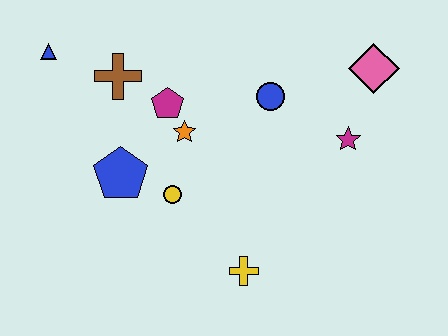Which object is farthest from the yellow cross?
The blue triangle is farthest from the yellow cross.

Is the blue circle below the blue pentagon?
No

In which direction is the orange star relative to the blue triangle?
The orange star is to the right of the blue triangle.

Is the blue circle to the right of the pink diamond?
No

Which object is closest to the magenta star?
The pink diamond is closest to the magenta star.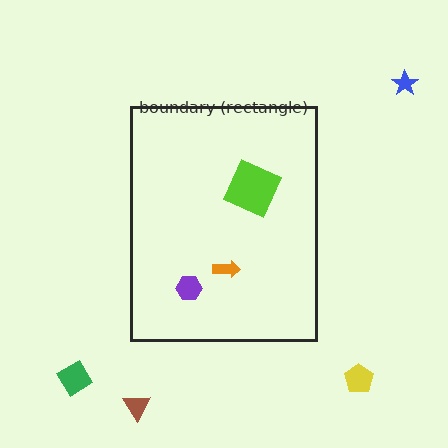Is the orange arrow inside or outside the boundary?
Inside.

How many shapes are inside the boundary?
3 inside, 4 outside.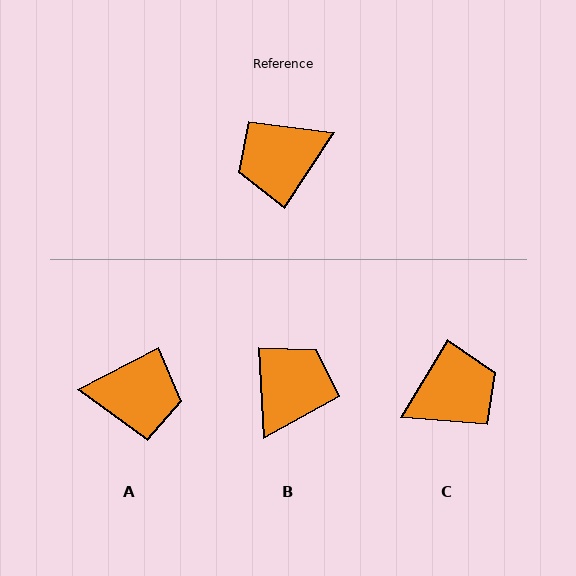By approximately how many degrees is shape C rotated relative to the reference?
Approximately 178 degrees clockwise.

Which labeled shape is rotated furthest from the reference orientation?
C, about 178 degrees away.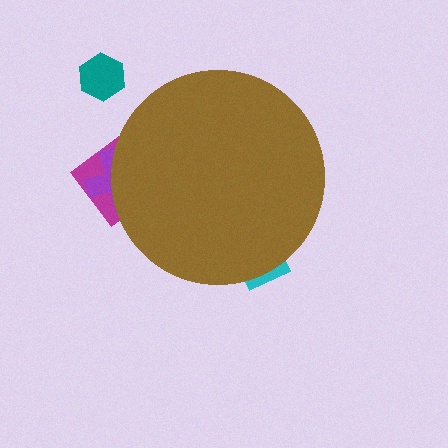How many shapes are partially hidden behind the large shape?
4 shapes are partially hidden.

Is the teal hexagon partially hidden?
No, the teal hexagon is fully visible.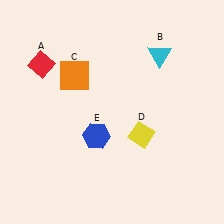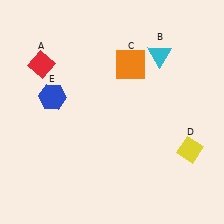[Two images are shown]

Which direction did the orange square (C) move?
The orange square (C) moved right.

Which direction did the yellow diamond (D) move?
The yellow diamond (D) moved right.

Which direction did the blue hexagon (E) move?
The blue hexagon (E) moved left.